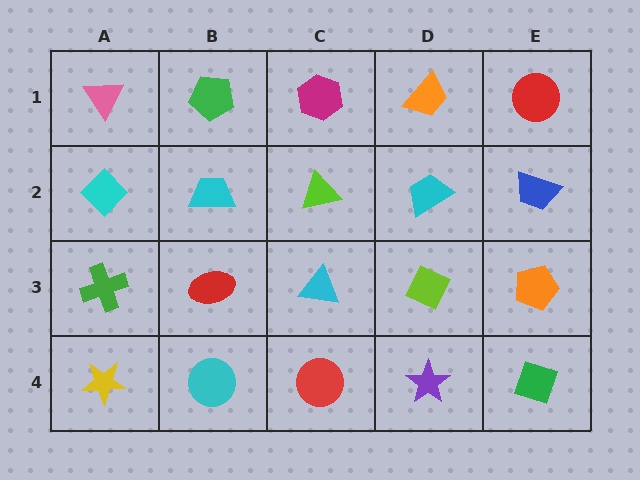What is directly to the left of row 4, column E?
A purple star.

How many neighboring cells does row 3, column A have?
3.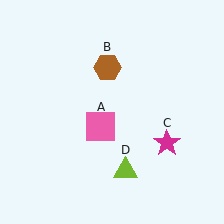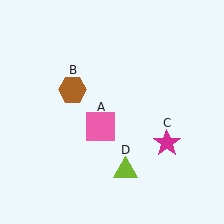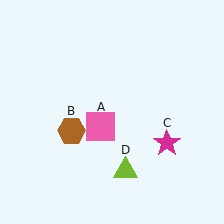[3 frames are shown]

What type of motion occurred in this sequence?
The brown hexagon (object B) rotated counterclockwise around the center of the scene.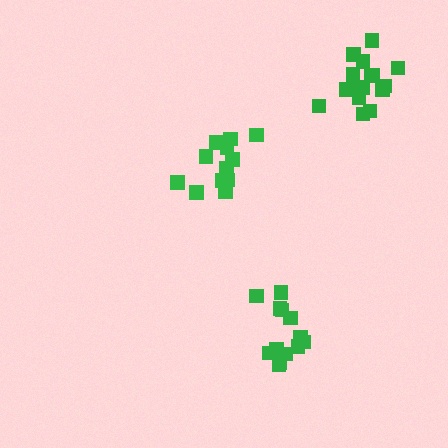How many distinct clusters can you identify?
There are 3 distinct clusters.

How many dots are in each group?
Group 1: 13 dots, Group 2: 16 dots, Group 3: 12 dots (41 total).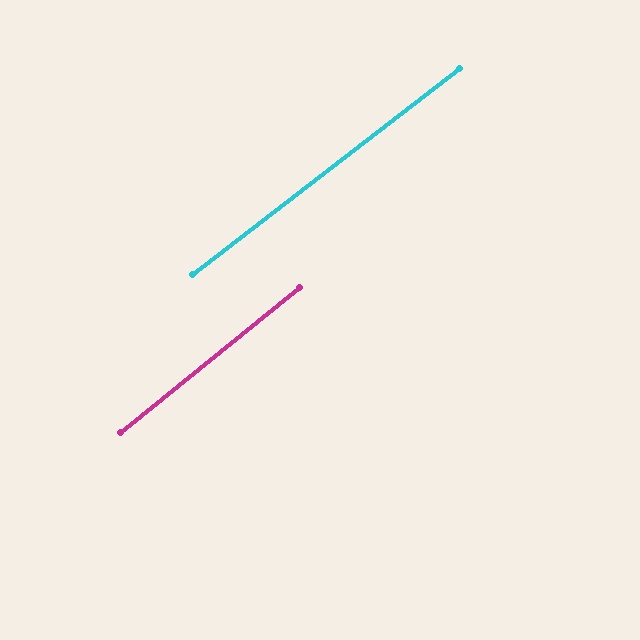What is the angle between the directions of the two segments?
Approximately 1 degree.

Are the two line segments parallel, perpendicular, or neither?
Parallel — their directions differ by only 1.3°.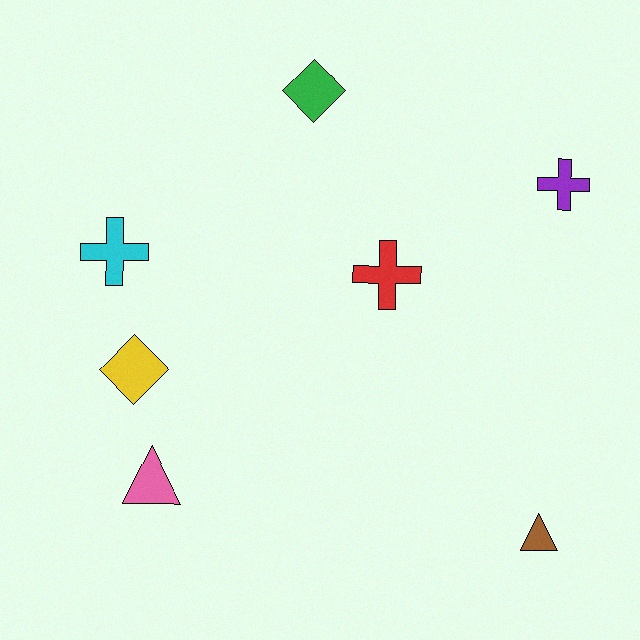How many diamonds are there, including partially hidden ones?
There are 2 diamonds.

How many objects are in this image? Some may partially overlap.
There are 7 objects.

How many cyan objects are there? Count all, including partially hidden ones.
There is 1 cyan object.